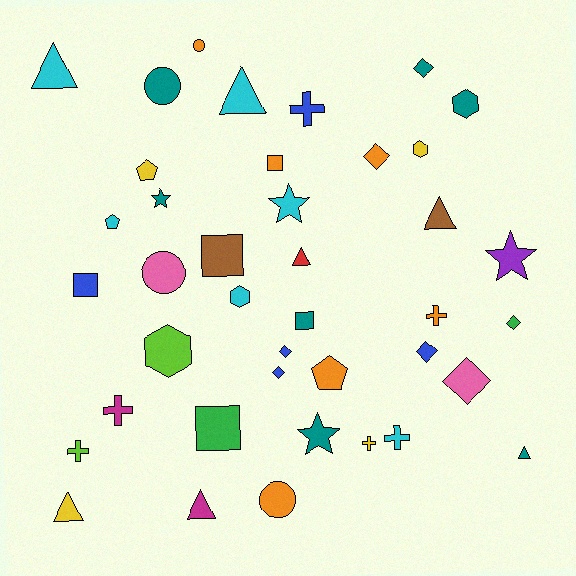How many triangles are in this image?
There are 7 triangles.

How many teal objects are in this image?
There are 7 teal objects.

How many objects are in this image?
There are 40 objects.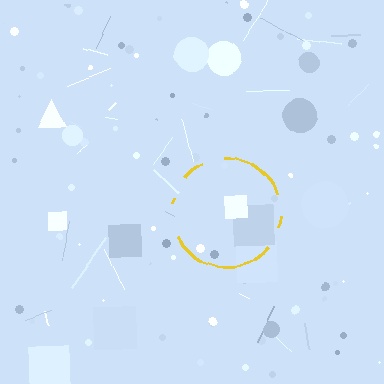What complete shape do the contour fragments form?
The contour fragments form a circle.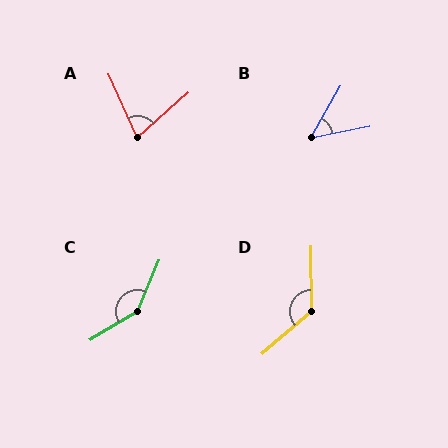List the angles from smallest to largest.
B (49°), A (73°), D (130°), C (143°).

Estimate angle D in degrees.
Approximately 130 degrees.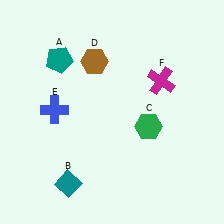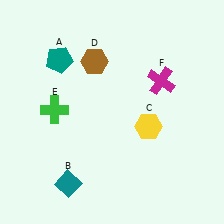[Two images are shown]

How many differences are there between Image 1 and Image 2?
There are 2 differences between the two images.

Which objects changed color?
C changed from green to yellow. E changed from blue to green.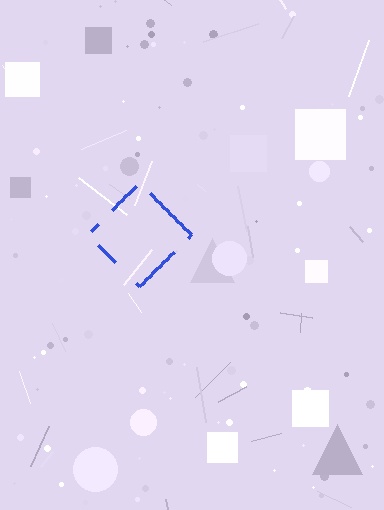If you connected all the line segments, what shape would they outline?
They would outline a diamond.